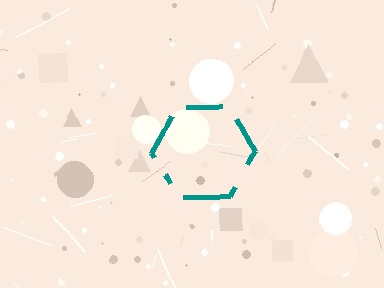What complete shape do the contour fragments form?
The contour fragments form a hexagon.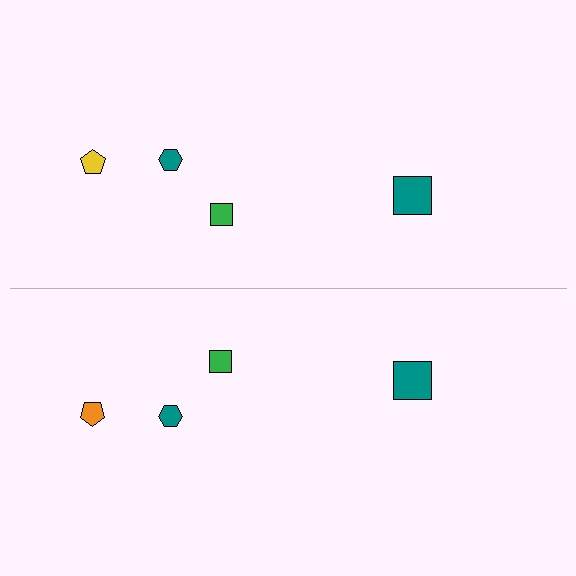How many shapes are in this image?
There are 8 shapes in this image.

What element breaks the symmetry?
The orange pentagon on the bottom side breaks the symmetry — its mirror counterpart is yellow.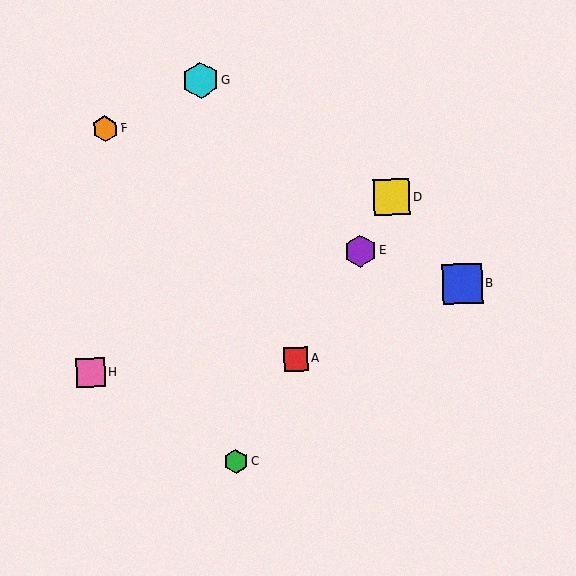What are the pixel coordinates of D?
Object D is at (392, 197).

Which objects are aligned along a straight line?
Objects A, C, D, E are aligned along a straight line.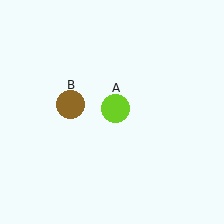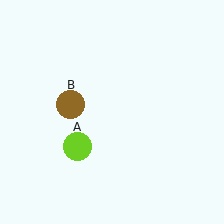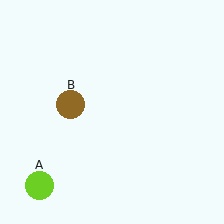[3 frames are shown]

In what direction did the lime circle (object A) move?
The lime circle (object A) moved down and to the left.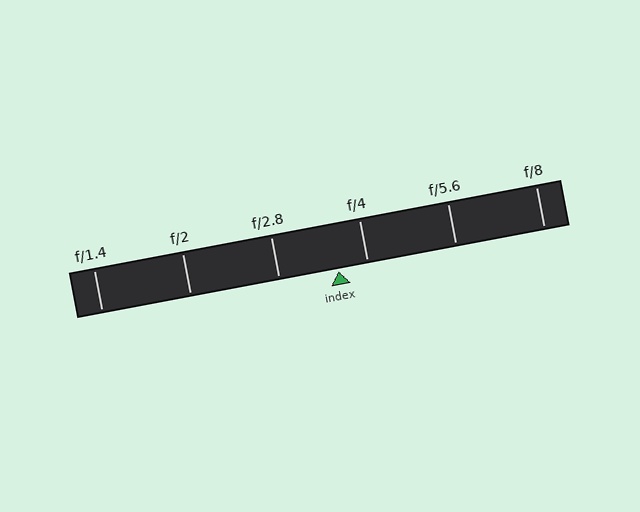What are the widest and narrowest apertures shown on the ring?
The widest aperture shown is f/1.4 and the narrowest is f/8.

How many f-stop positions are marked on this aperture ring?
There are 6 f-stop positions marked.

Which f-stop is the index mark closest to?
The index mark is closest to f/4.